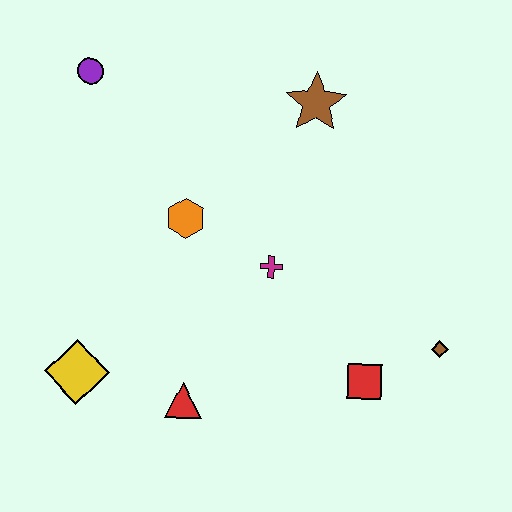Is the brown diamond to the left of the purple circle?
No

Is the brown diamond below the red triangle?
No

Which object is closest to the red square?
The brown diamond is closest to the red square.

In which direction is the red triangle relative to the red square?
The red triangle is to the left of the red square.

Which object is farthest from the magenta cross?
The purple circle is farthest from the magenta cross.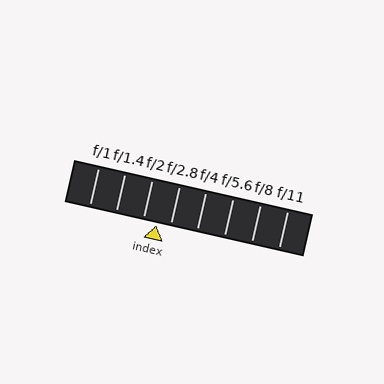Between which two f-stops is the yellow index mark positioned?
The index mark is between f/2 and f/2.8.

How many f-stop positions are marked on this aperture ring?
There are 8 f-stop positions marked.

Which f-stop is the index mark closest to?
The index mark is closest to f/2.8.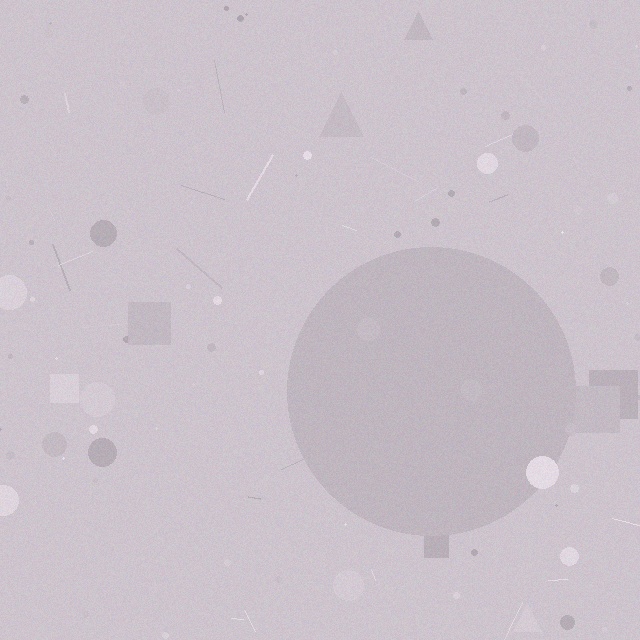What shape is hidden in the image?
A circle is hidden in the image.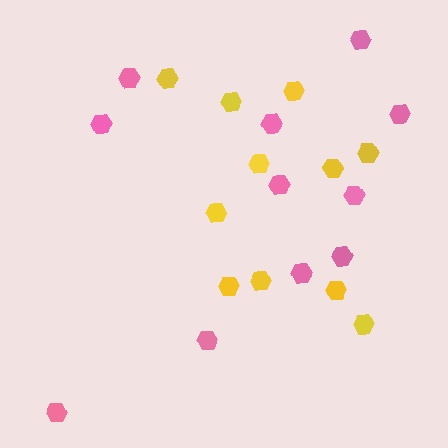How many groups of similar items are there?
There are 2 groups: one group of yellow hexagons (11) and one group of pink hexagons (11).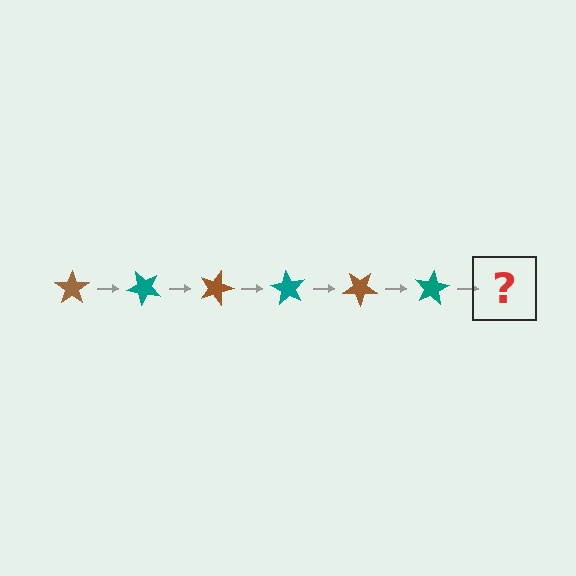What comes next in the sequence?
The next element should be a brown star, rotated 270 degrees from the start.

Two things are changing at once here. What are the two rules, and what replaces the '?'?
The two rules are that it rotates 45 degrees each step and the color cycles through brown and teal. The '?' should be a brown star, rotated 270 degrees from the start.